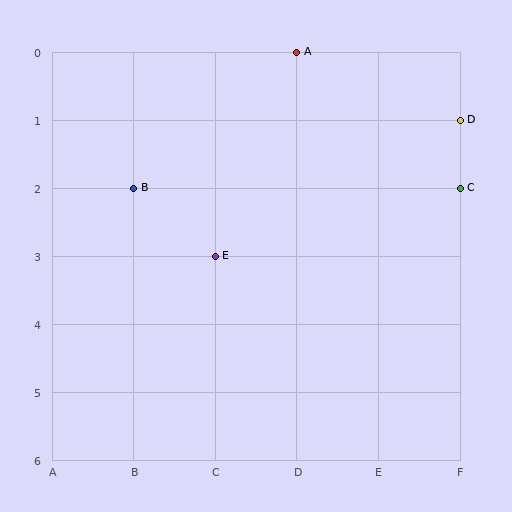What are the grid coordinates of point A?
Point A is at grid coordinates (D, 0).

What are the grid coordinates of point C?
Point C is at grid coordinates (F, 2).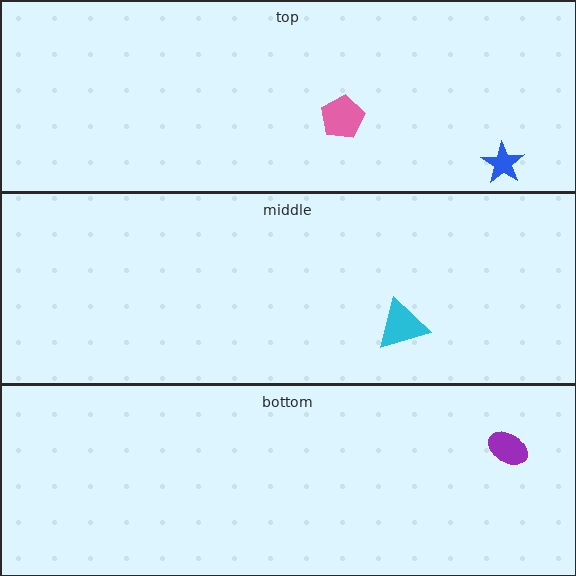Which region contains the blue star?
The top region.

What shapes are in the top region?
The blue star, the pink pentagon.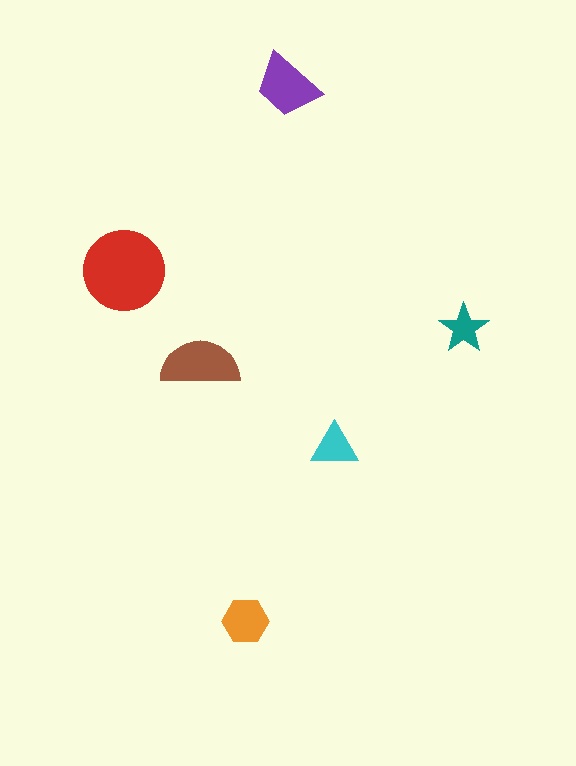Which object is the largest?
The red circle.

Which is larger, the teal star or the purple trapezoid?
The purple trapezoid.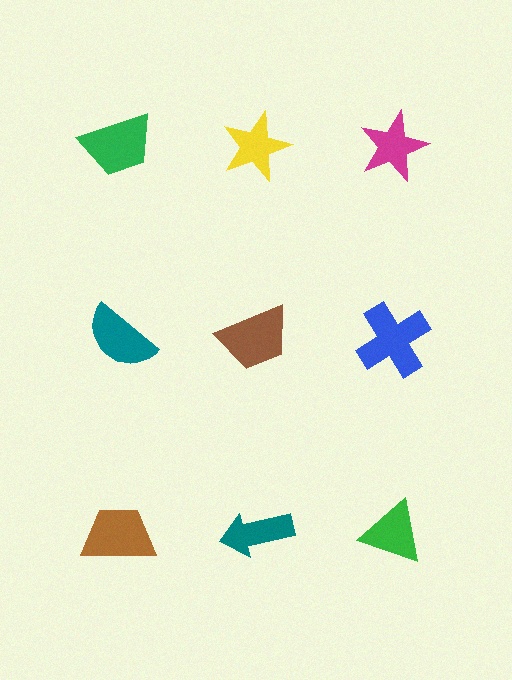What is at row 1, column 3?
A magenta star.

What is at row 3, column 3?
A green triangle.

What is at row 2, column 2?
A brown trapezoid.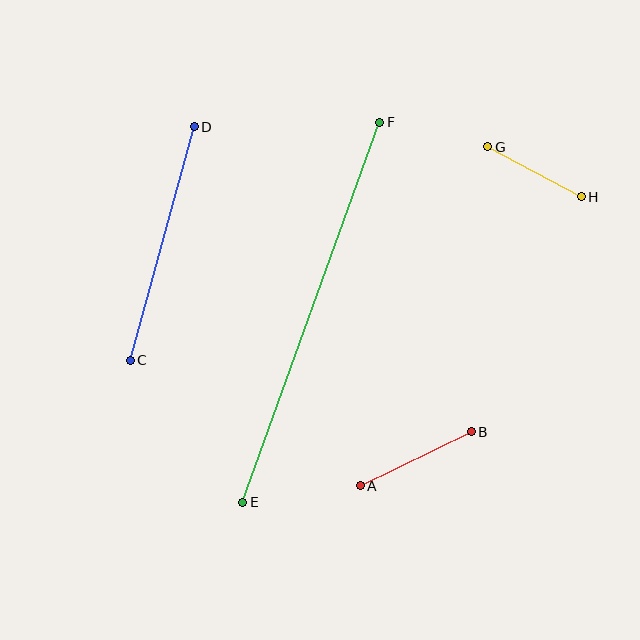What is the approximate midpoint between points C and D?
The midpoint is at approximately (162, 244) pixels.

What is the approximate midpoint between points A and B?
The midpoint is at approximately (416, 459) pixels.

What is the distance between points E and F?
The distance is approximately 404 pixels.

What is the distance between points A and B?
The distance is approximately 123 pixels.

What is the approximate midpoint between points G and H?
The midpoint is at approximately (535, 172) pixels.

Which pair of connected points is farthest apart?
Points E and F are farthest apart.